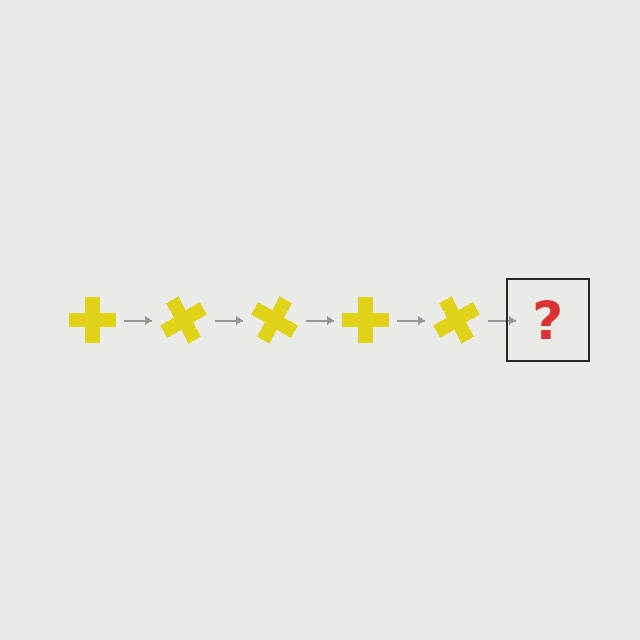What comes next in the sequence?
The next element should be a yellow cross rotated 300 degrees.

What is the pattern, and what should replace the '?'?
The pattern is that the cross rotates 60 degrees each step. The '?' should be a yellow cross rotated 300 degrees.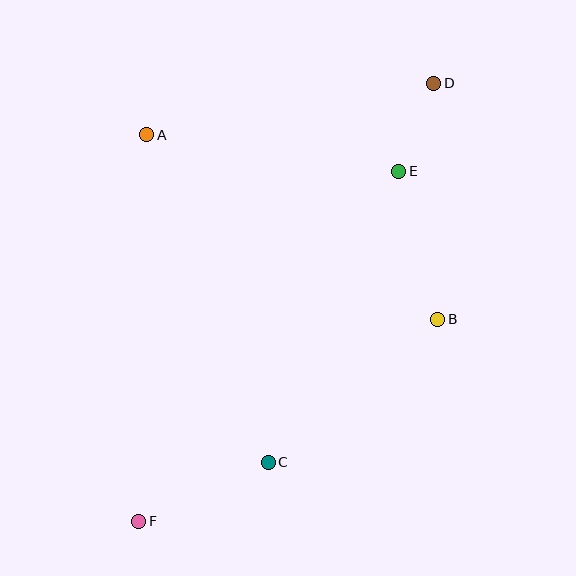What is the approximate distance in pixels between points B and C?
The distance between B and C is approximately 222 pixels.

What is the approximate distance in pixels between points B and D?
The distance between B and D is approximately 236 pixels.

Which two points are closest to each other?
Points D and E are closest to each other.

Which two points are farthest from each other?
Points D and F are farthest from each other.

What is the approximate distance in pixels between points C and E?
The distance between C and E is approximately 319 pixels.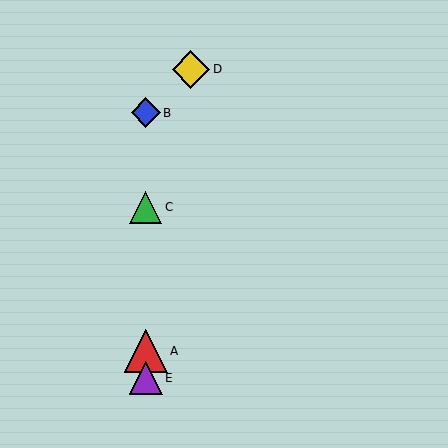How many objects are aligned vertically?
4 objects (A, B, C, E) are aligned vertically.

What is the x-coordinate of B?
Object B is at x≈146.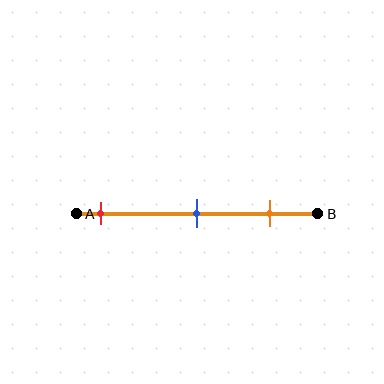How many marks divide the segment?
There are 3 marks dividing the segment.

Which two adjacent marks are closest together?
The blue and orange marks are the closest adjacent pair.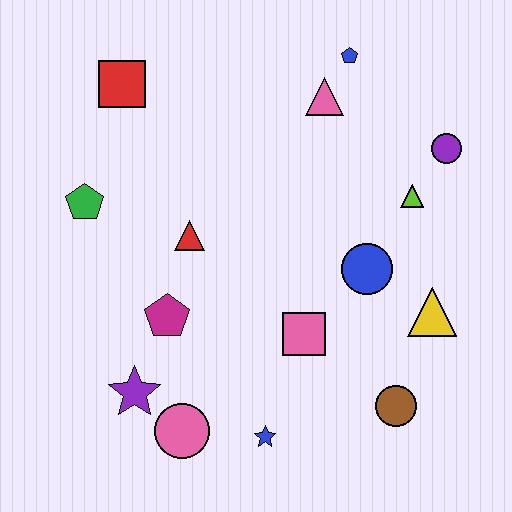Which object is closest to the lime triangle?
The purple circle is closest to the lime triangle.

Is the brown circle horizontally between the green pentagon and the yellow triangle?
Yes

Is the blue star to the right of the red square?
Yes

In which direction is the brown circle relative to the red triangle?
The brown circle is to the right of the red triangle.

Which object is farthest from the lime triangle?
The purple star is farthest from the lime triangle.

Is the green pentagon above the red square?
No